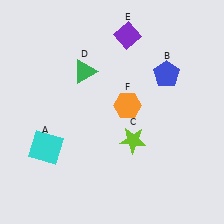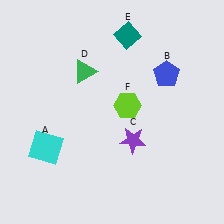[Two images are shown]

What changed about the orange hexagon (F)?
In Image 1, F is orange. In Image 2, it changed to lime.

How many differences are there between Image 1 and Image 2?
There are 3 differences between the two images.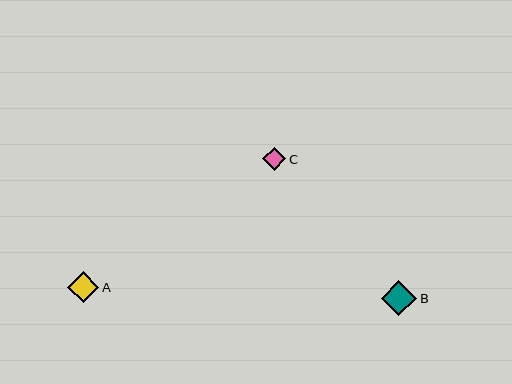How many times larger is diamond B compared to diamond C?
Diamond B is approximately 1.5 times the size of diamond C.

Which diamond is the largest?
Diamond B is the largest with a size of approximately 35 pixels.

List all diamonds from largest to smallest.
From largest to smallest: B, A, C.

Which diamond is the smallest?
Diamond C is the smallest with a size of approximately 23 pixels.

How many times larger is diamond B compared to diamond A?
Diamond B is approximately 1.1 times the size of diamond A.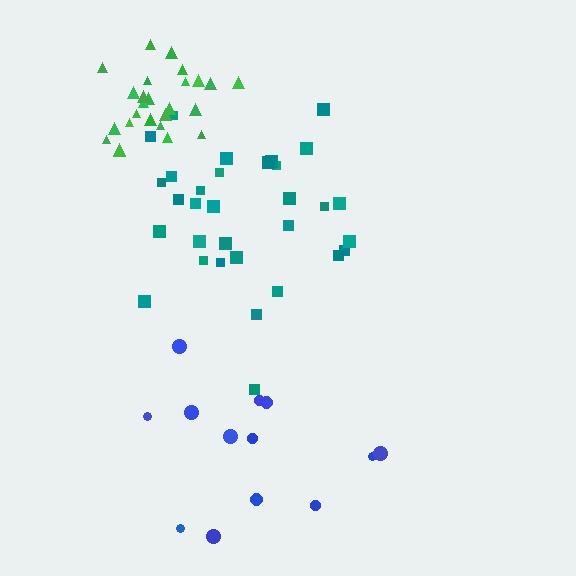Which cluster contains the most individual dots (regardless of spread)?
Teal (32).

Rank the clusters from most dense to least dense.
green, teal, blue.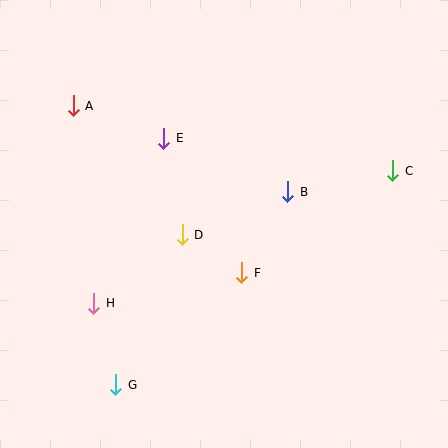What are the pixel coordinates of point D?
Point D is at (182, 235).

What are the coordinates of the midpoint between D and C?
The midpoint between D and C is at (288, 203).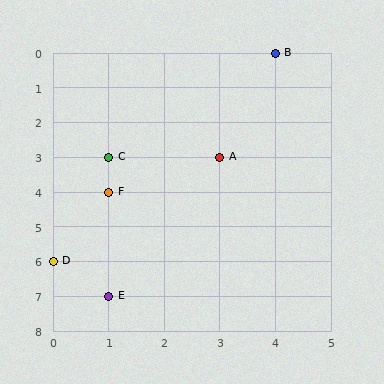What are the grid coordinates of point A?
Point A is at grid coordinates (3, 3).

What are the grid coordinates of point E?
Point E is at grid coordinates (1, 7).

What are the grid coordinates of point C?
Point C is at grid coordinates (1, 3).